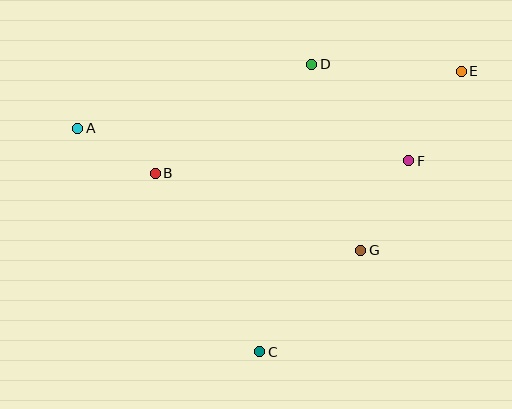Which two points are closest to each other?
Points A and B are closest to each other.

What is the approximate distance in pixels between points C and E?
The distance between C and E is approximately 346 pixels.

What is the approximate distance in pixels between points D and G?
The distance between D and G is approximately 192 pixels.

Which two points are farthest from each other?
Points A and E are farthest from each other.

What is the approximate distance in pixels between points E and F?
The distance between E and F is approximately 104 pixels.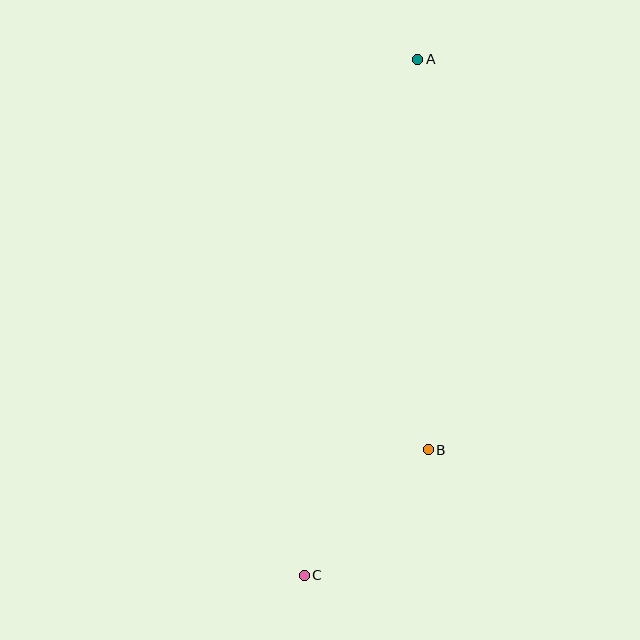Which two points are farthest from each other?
Points A and C are farthest from each other.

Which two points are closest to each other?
Points B and C are closest to each other.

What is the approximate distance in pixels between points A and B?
The distance between A and B is approximately 391 pixels.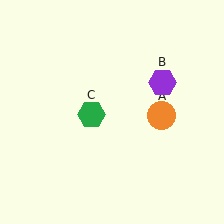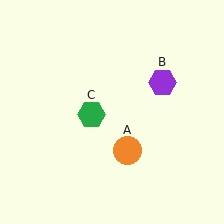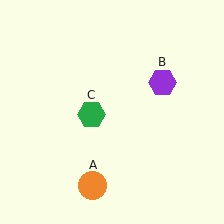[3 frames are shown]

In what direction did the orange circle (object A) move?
The orange circle (object A) moved down and to the left.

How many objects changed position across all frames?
1 object changed position: orange circle (object A).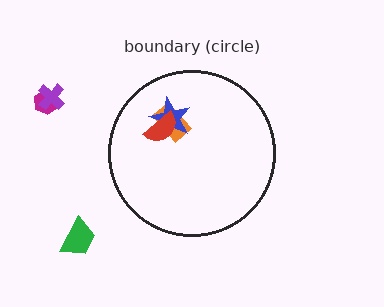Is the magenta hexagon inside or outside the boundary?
Outside.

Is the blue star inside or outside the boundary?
Inside.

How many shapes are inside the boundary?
3 inside, 3 outside.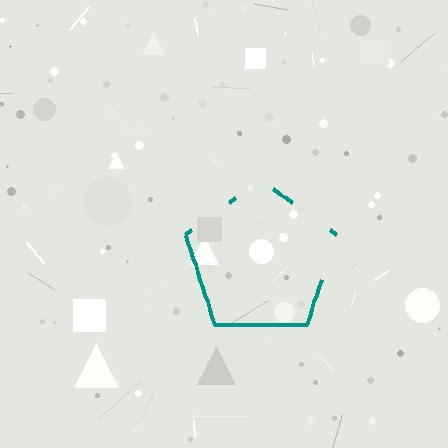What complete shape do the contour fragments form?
The contour fragments form a pentagon.